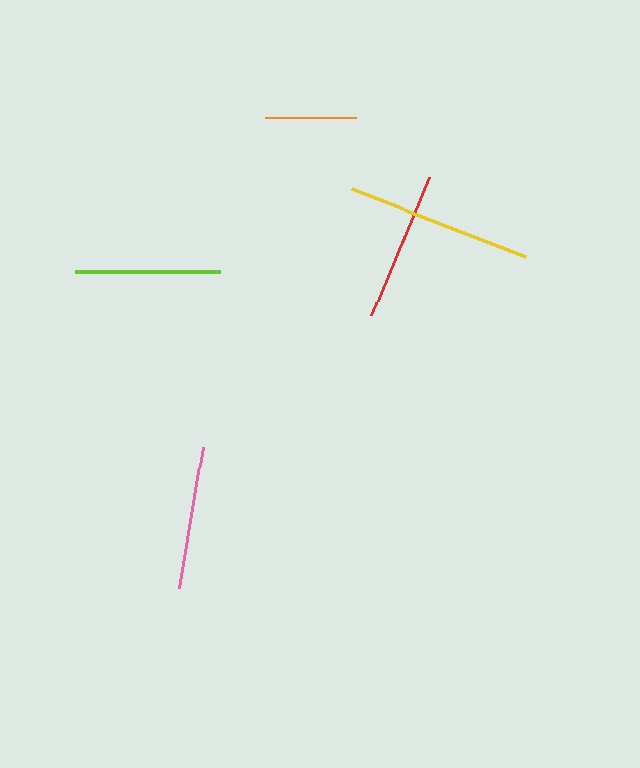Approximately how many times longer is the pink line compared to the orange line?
The pink line is approximately 1.6 times the length of the orange line.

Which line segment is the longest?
The yellow line is the longest at approximately 186 pixels.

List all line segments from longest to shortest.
From longest to shortest: yellow, red, lime, pink, orange.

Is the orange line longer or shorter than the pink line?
The pink line is longer than the orange line.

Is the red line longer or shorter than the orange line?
The red line is longer than the orange line.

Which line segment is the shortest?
The orange line is the shortest at approximately 91 pixels.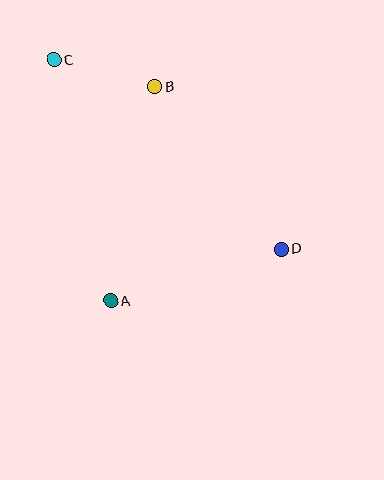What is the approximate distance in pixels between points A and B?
The distance between A and B is approximately 219 pixels.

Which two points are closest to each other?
Points B and C are closest to each other.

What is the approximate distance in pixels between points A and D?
The distance between A and D is approximately 179 pixels.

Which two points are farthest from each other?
Points C and D are farthest from each other.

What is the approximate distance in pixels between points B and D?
The distance between B and D is approximately 206 pixels.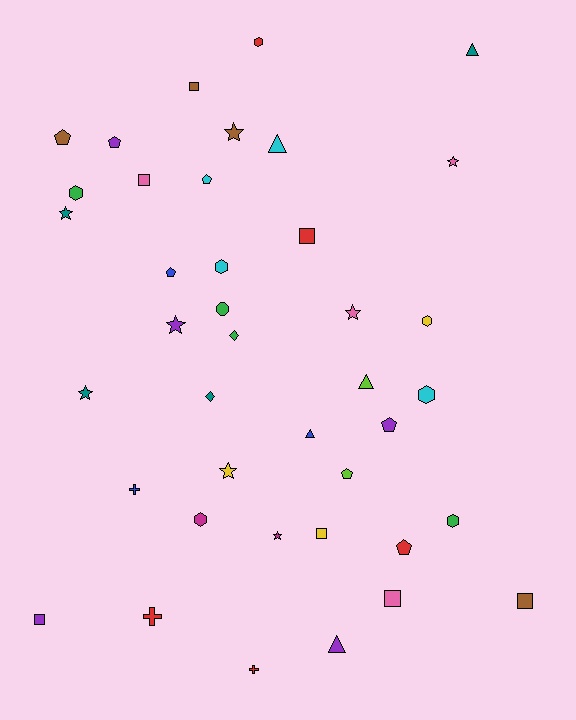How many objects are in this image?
There are 40 objects.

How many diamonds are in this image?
There are 2 diamonds.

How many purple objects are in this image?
There are 5 purple objects.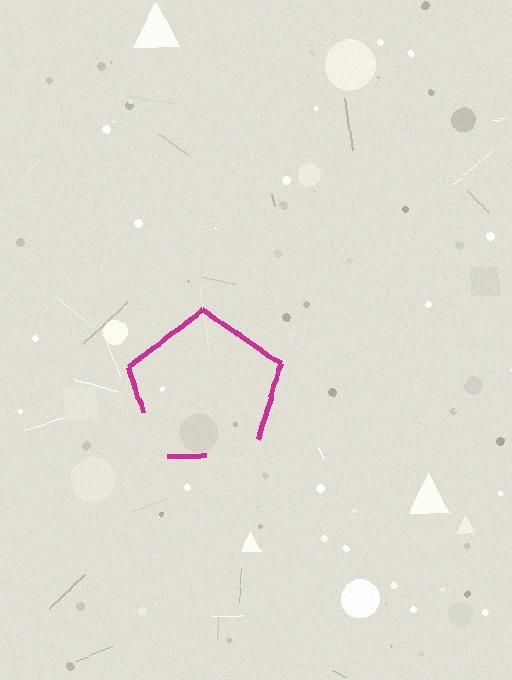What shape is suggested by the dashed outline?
The dashed outline suggests a pentagon.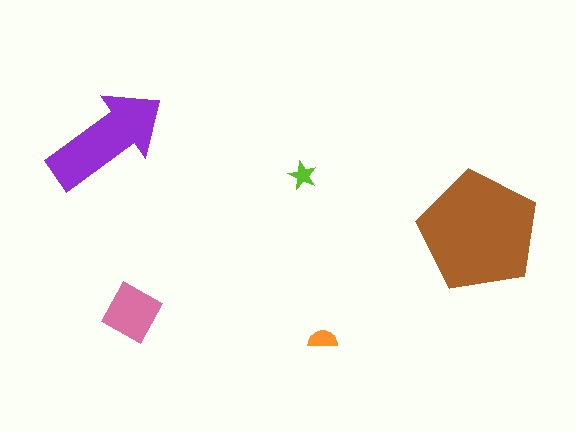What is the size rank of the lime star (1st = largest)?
5th.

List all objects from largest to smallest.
The brown pentagon, the purple arrow, the pink diamond, the orange semicircle, the lime star.